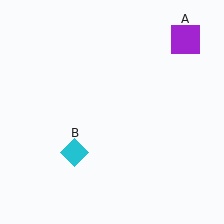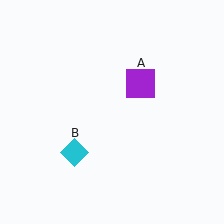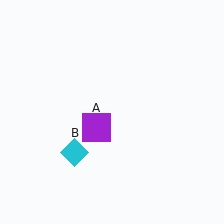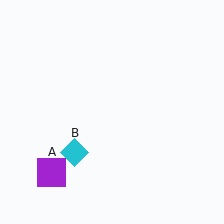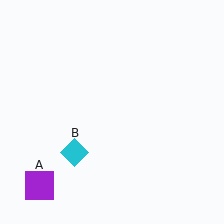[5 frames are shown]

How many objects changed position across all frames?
1 object changed position: purple square (object A).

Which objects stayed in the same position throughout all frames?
Cyan diamond (object B) remained stationary.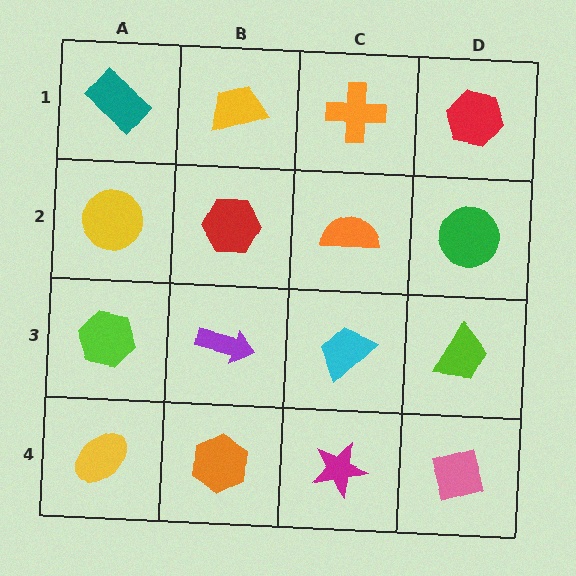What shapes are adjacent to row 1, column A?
A yellow circle (row 2, column A), a yellow trapezoid (row 1, column B).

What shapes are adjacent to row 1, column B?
A red hexagon (row 2, column B), a teal rectangle (row 1, column A), an orange cross (row 1, column C).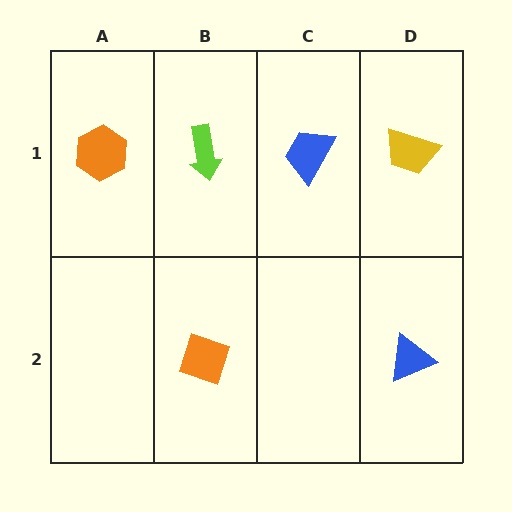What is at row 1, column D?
A yellow trapezoid.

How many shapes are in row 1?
4 shapes.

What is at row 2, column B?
An orange diamond.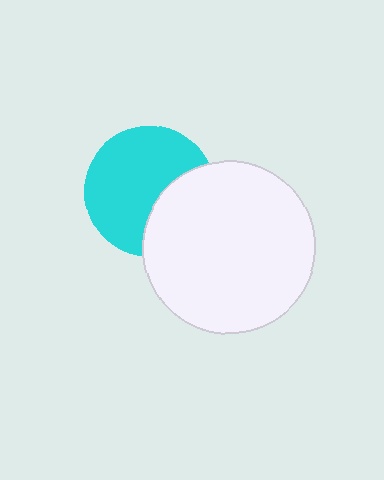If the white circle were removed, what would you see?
You would see the complete cyan circle.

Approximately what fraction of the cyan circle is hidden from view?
Roughly 33% of the cyan circle is hidden behind the white circle.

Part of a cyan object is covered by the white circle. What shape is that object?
It is a circle.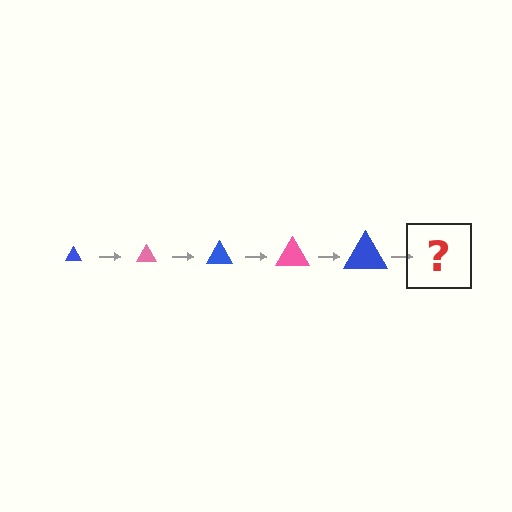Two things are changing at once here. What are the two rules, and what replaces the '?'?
The two rules are that the triangle grows larger each step and the color cycles through blue and pink. The '?' should be a pink triangle, larger than the previous one.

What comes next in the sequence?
The next element should be a pink triangle, larger than the previous one.